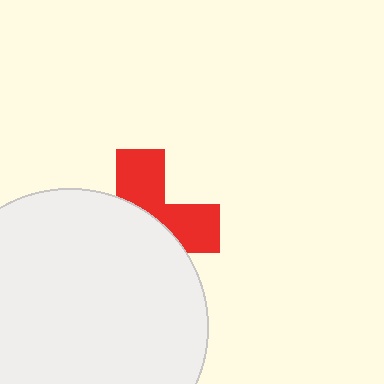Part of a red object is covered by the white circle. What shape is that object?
It is a cross.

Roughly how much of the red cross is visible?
A small part of it is visible (roughly 40%).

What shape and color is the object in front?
The object in front is a white circle.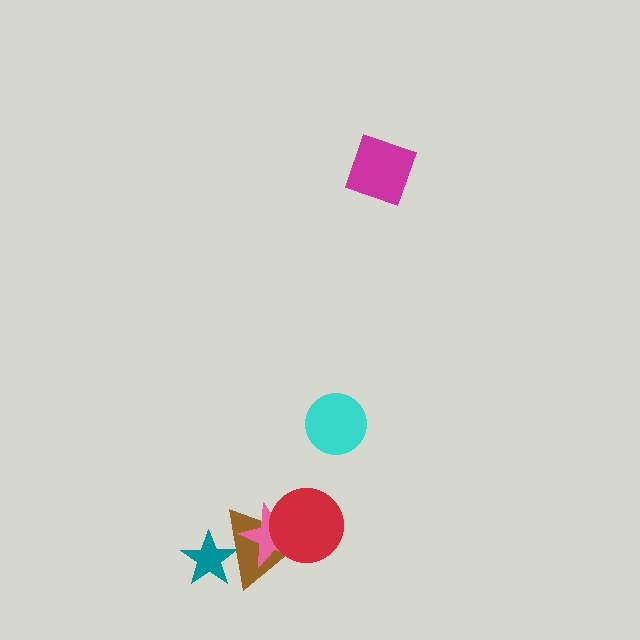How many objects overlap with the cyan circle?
0 objects overlap with the cyan circle.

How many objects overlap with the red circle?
2 objects overlap with the red circle.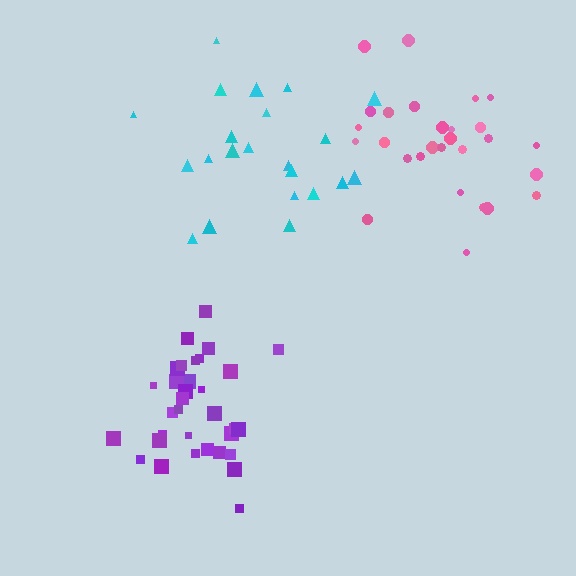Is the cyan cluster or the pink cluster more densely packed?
Cyan.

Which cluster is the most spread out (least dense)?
Pink.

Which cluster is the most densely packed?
Purple.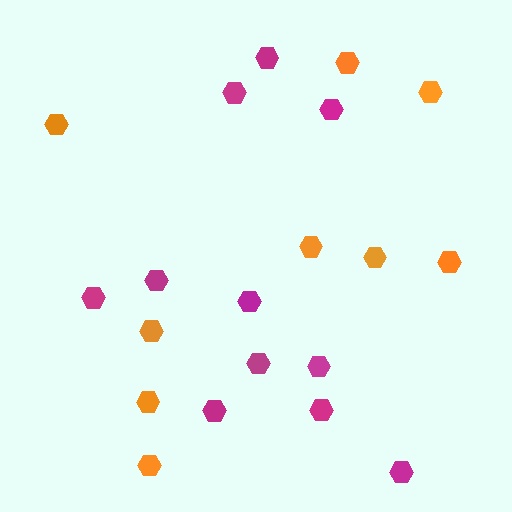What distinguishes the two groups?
There are 2 groups: one group of orange hexagons (9) and one group of magenta hexagons (11).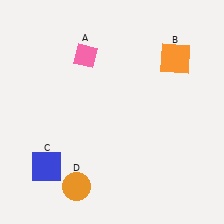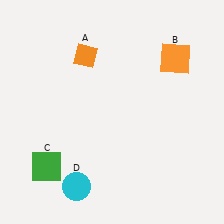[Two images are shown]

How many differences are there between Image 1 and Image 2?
There are 3 differences between the two images.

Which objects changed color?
A changed from pink to orange. C changed from blue to green. D changed from orange to cyan.